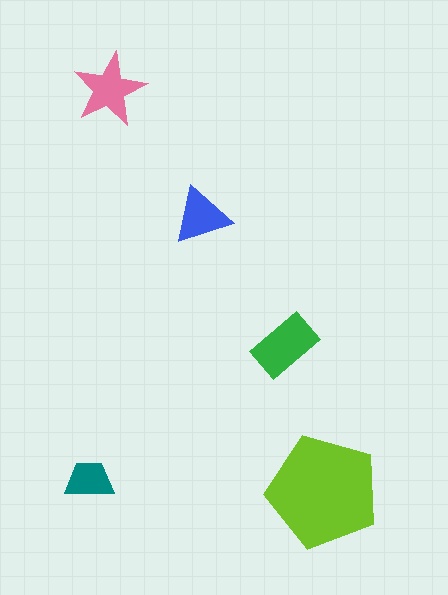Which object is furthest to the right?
The lime pentagon is rightmost.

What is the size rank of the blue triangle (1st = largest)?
4th.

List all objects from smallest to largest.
The teal trapezoid, the blue triangle, the pink star, the green rectangle, the lime pentagon.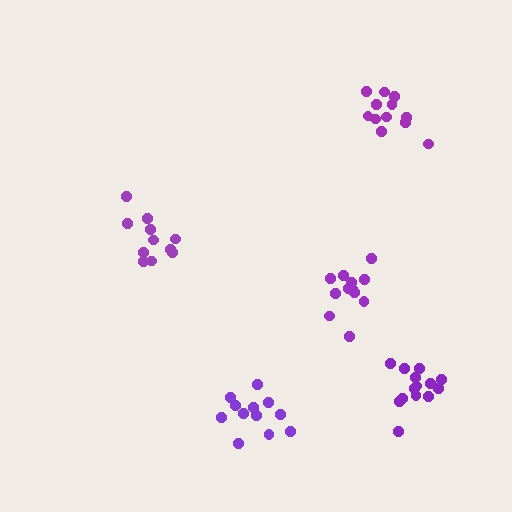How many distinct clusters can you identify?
There are 5 distinct clusters.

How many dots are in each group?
Group 1: 11 dots, Group 2: 12 dots, Group 3: 12 dots, Group 4: 12 dots, Group 5: 14 dots (61 total).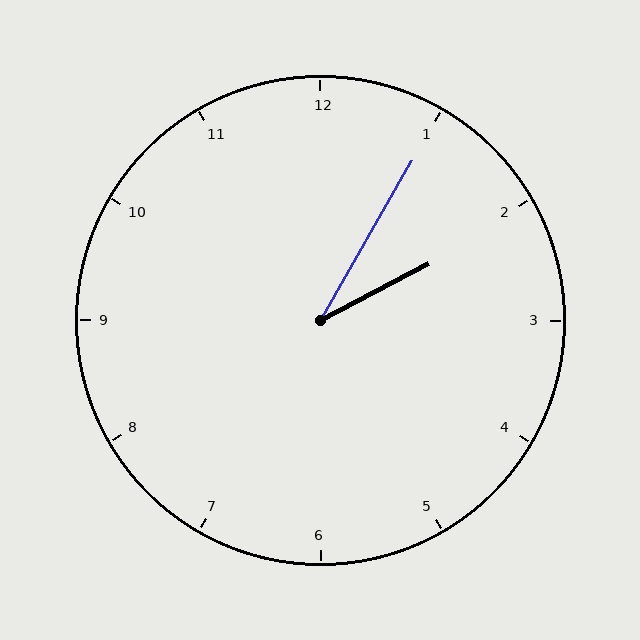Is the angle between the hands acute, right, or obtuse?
It is acute.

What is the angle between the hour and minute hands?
Approximately 32 degrees.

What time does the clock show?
2:05.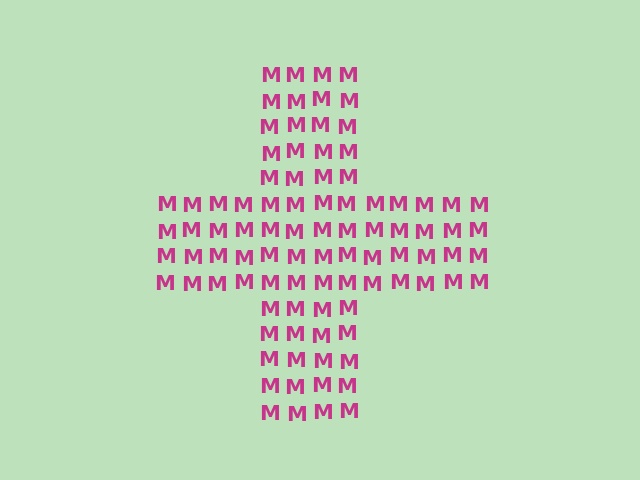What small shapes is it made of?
It is made of small letter M's.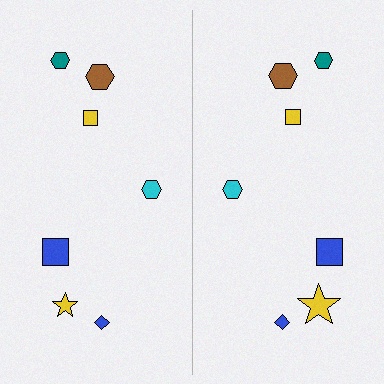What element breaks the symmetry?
The yellow star on the right side has a different size than its mirror counterpart.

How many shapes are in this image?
There are 14 shapes in this image.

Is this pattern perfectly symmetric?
No, the pattern is not perfectly symmetric. The yellow star on the right side has a different size than its mirror counterpart.